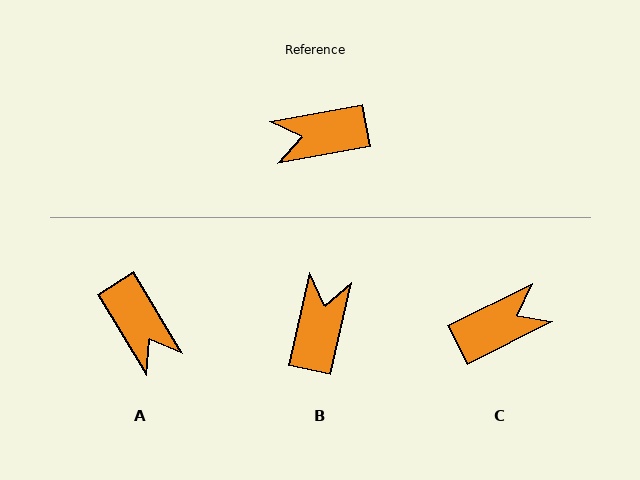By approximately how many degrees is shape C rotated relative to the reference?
Approximately 164 degrees clockwise.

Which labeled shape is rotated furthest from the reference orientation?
C, about 164 degrees away.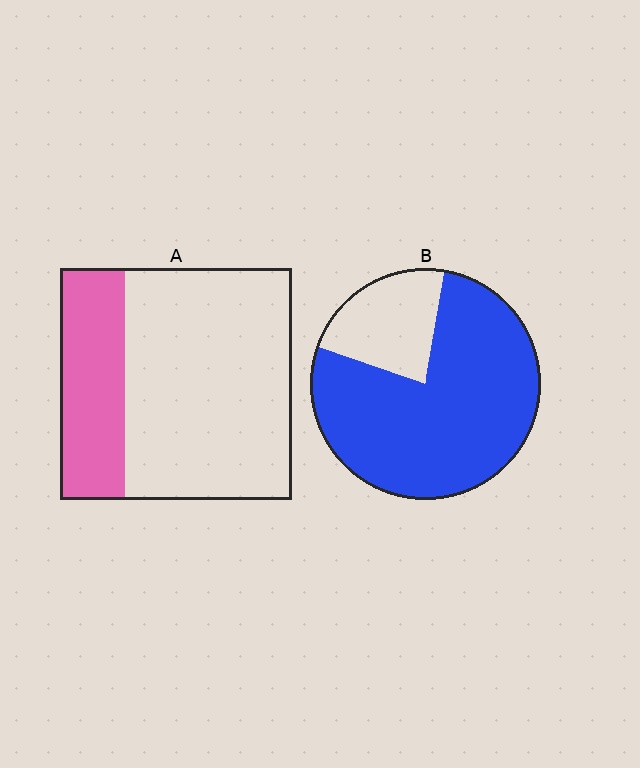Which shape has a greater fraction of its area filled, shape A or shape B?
Shape B.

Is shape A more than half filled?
No.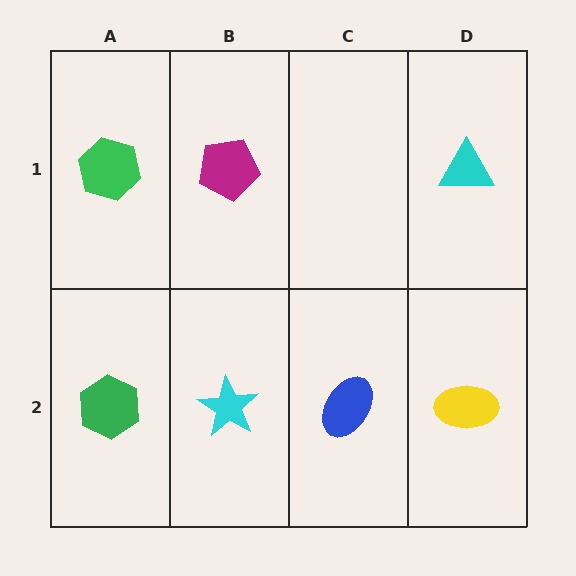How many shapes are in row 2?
4 shapes.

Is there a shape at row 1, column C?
No, that cell is empty.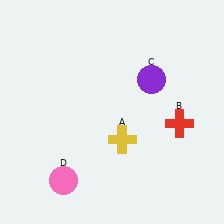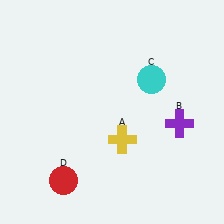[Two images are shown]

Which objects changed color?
B changed from red to purple. C changed from purple to cyan. D changed from pink to red.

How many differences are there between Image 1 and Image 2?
There are 3 differences between the two images.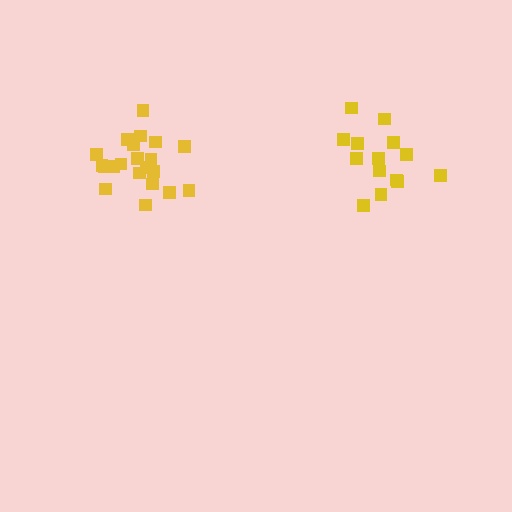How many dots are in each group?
Group 1: 21 dots, Group 2: 15 dots (36 total).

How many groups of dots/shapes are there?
There are 2 groups.